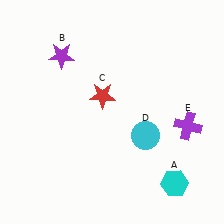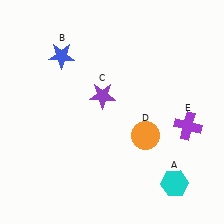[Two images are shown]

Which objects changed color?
B changed from purple to blue. C changed from red to purple. D changed from cyan to orange.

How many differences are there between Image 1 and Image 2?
There are 3 differences between the two images.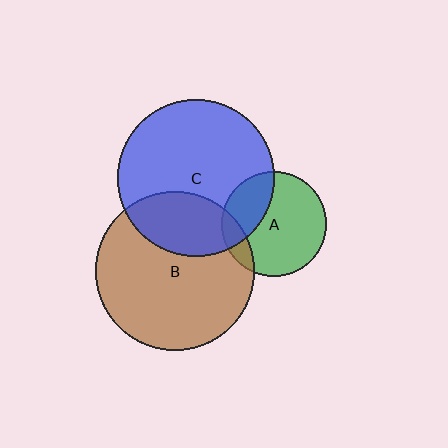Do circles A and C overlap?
Yes.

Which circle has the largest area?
Circle B (brown).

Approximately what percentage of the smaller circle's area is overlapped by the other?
Approximately 30%.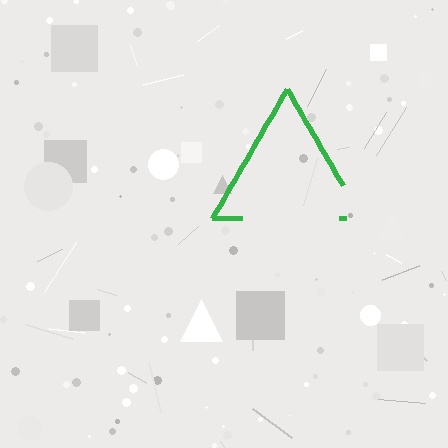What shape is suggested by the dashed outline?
The dashed outline suggests a triangle.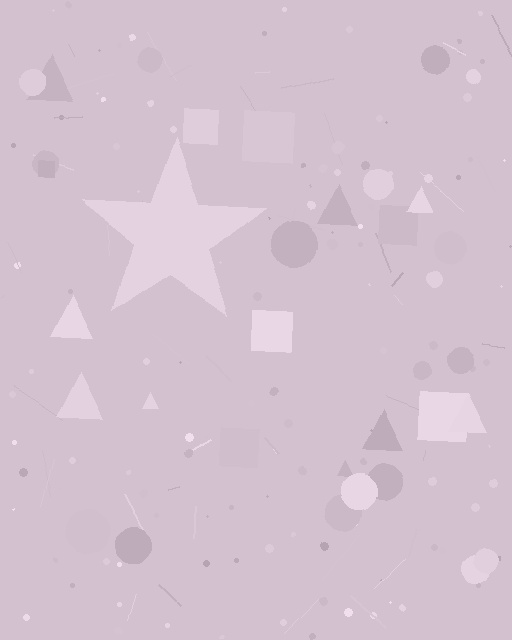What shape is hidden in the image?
A star is hidden in the image.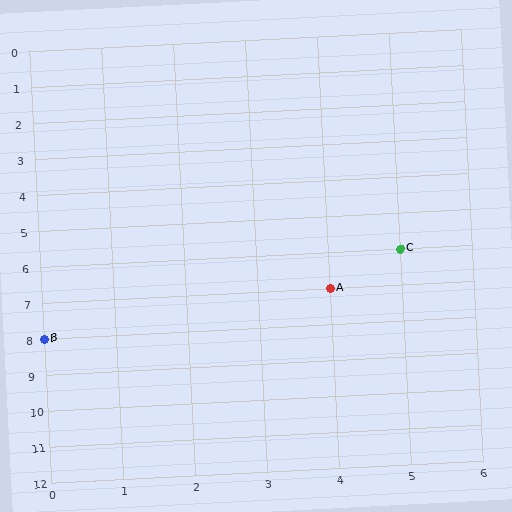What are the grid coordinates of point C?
Point C is at grid coordinates (5, 6).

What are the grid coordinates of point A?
Point A is at grid coordinates (4, 7).